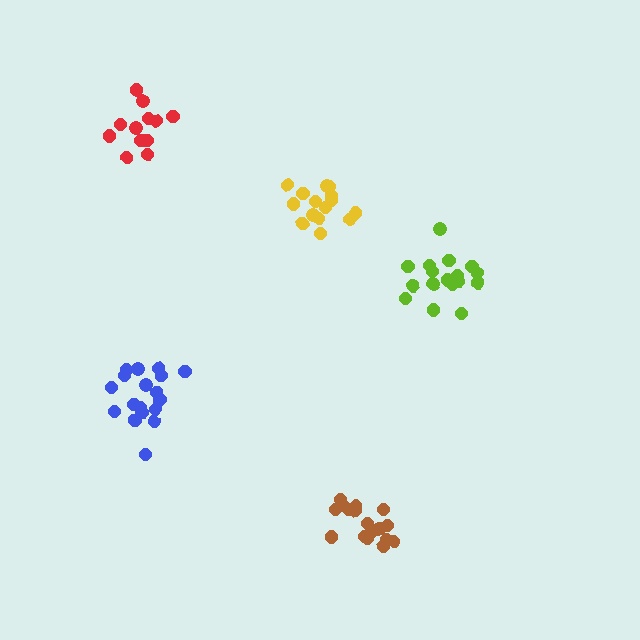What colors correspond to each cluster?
The clusters are colored: red, brown, blue, yellow, lime.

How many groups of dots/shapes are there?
There are 5 groups.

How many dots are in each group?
Group 1: 13 dots, Group 2: 18 dots, Group 3: 18 dots, Group 4: 15 dots, Group 5: 18 dots (82 total).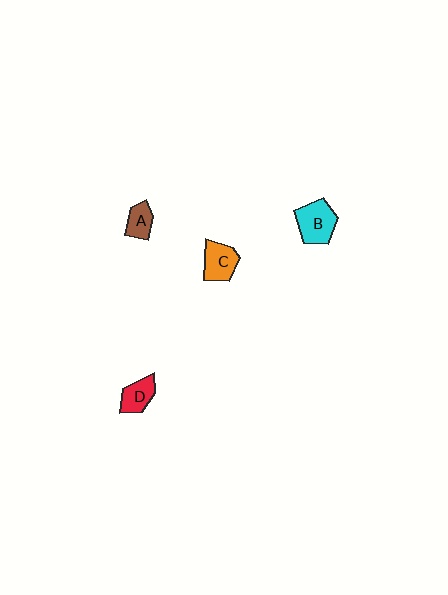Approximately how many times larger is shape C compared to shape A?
Approximately 1.4 times.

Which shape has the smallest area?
Shape A (brown).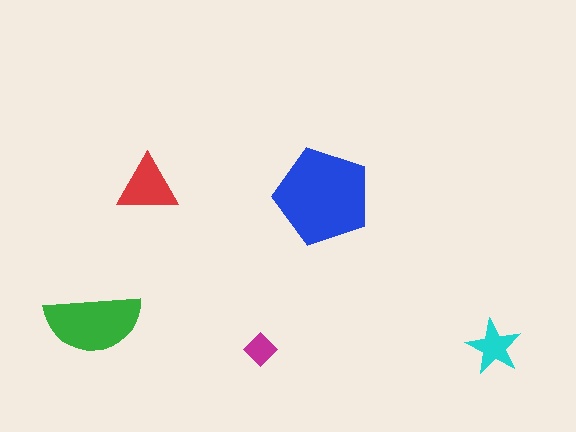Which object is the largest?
The blue pentagon.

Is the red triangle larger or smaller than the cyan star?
Larger.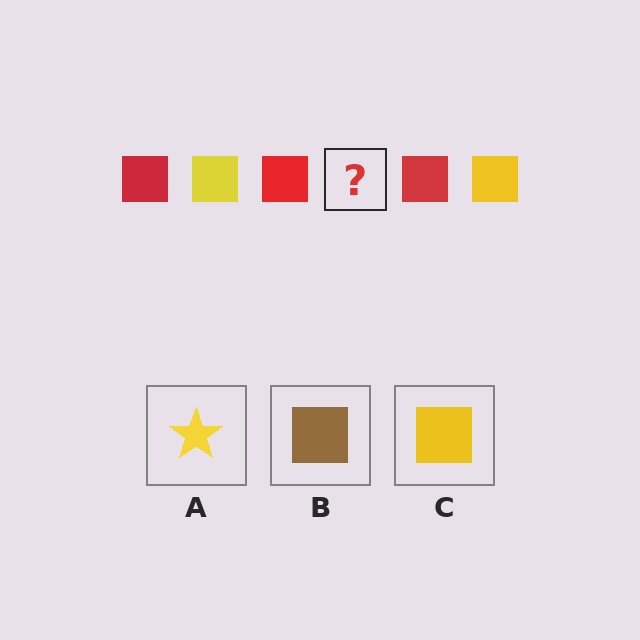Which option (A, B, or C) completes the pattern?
C.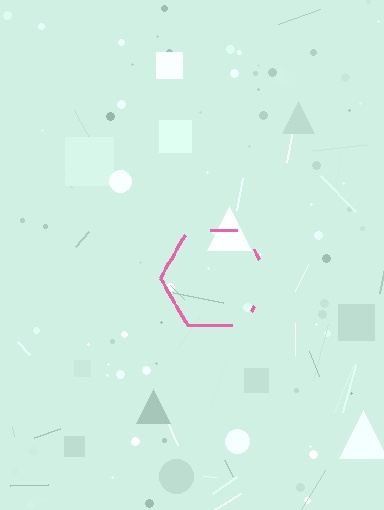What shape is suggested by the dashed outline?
The dashed outline suggests a hexagon.